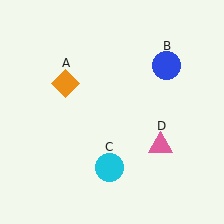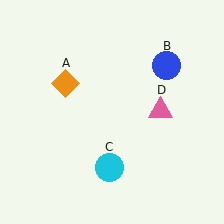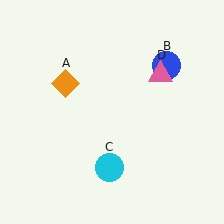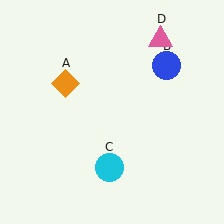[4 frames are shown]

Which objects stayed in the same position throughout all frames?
Orange diamond (object A) and blue circle (object B) and cyan circle (object C) remained stationary.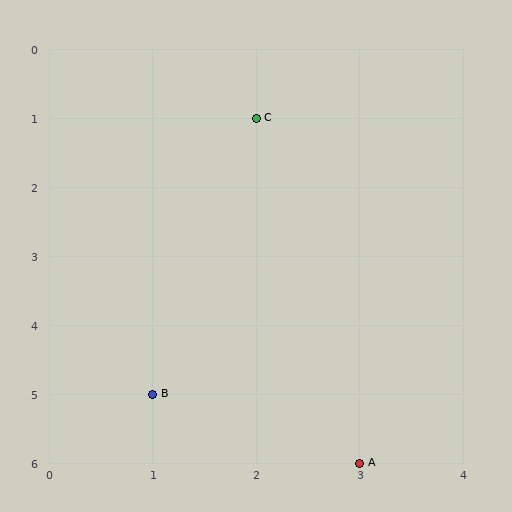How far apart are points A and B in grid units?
Points A and B are 2 columns and 1 row apart (about 2.2 grid units diagonally).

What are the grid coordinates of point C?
Point C is at grid coordinates (2, 1).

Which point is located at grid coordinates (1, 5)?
Point B is at (1, 5).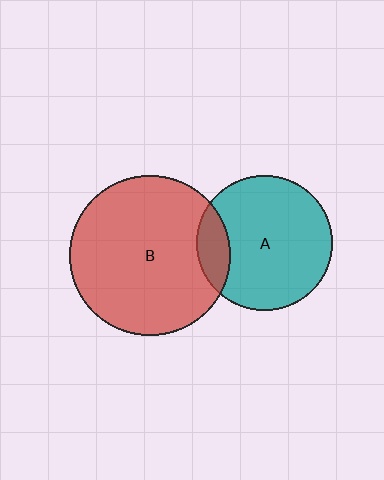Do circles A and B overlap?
Yes.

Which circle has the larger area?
Circle B (red).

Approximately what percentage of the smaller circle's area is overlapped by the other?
Approximately 15%.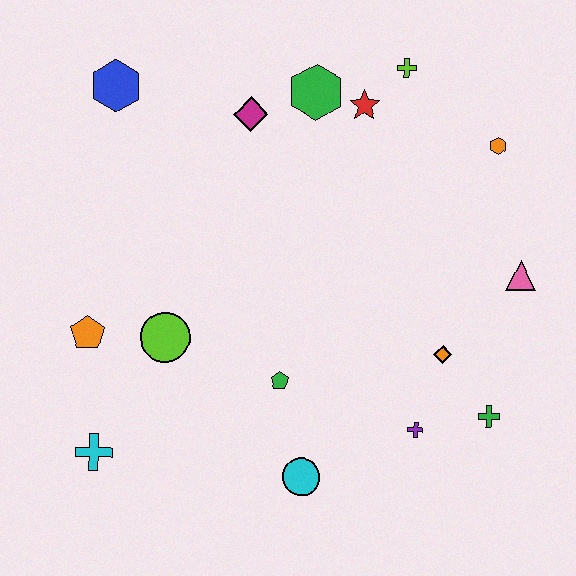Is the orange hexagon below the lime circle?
No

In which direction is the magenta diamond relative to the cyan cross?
The magenta diamond is above the cyan cross.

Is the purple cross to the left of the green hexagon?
No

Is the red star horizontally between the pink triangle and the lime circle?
Yes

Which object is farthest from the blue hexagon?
The green cross is farthest from the blue hexagon.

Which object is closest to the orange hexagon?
The lime cross is closest to the orange hexagon.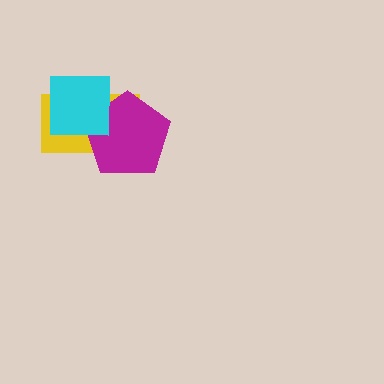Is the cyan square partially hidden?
No, no other shape covers it.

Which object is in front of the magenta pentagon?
The cyan square is in front of the magenta pentagon.